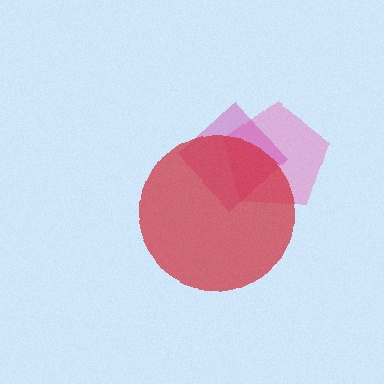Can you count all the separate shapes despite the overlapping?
Yes, there are 3 separate shapes.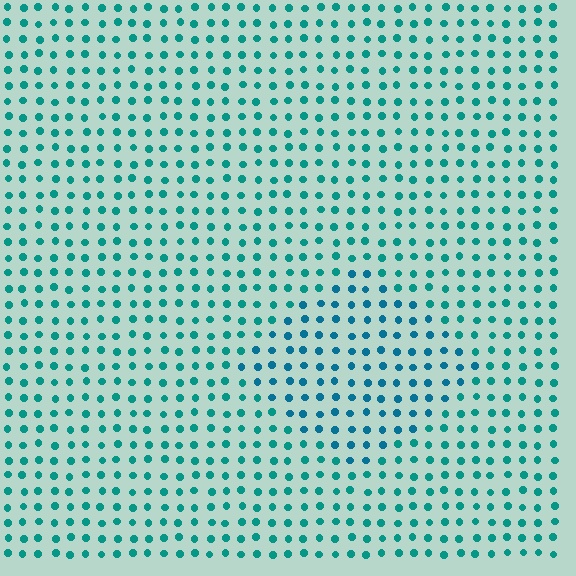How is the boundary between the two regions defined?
The boundary is defined purely by a slight shift in hue (about 22 degrees). Spacing, size, and orientation are identical on both sides.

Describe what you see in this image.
The image is filled with small teal elements in a uniform arrangement. A diamond-shaped region is visible where the elements are tinted to a slightly different hue, forming a subtle color boundary.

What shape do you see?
I see a diamond.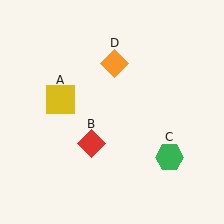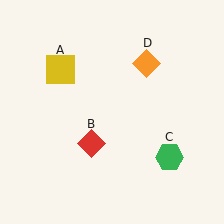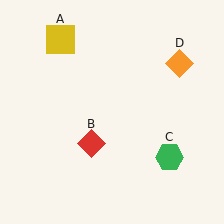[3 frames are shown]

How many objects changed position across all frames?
2 objects changed position: yellow square (object A), orange diamond (object D).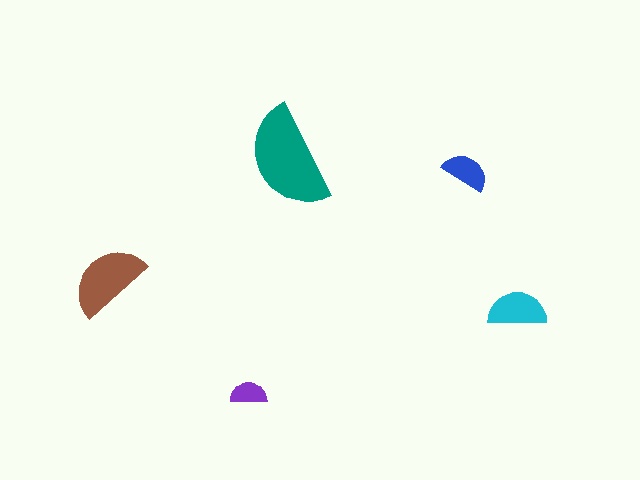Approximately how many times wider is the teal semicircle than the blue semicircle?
About 2 times wider.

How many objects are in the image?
There are 5 objects in the image.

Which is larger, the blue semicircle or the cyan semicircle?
The cyan one.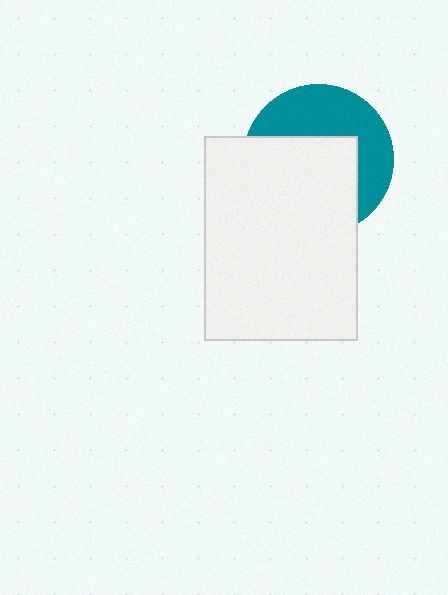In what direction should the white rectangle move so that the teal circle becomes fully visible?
The white rectangle should move down. That is the shortest direction to clear the overlap and leave the teal circle fully visible.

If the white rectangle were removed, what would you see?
You would see the complete teal circle.